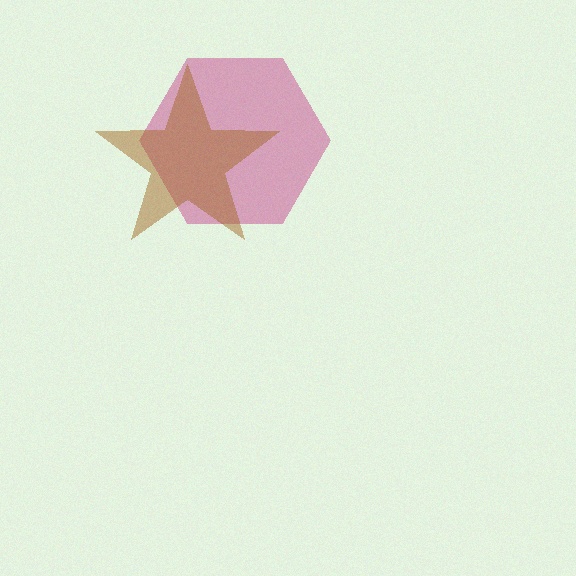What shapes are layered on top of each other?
The layered shapes are: a magenta hexagon, a brown star.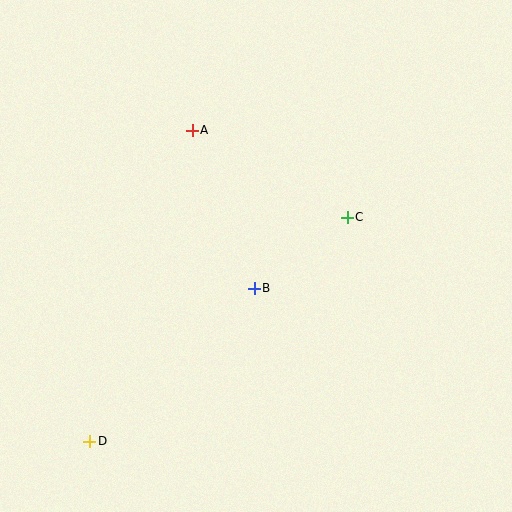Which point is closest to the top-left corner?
Point A is closest to the top-left corner.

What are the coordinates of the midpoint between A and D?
The midpoint between A and D is at (141, 286).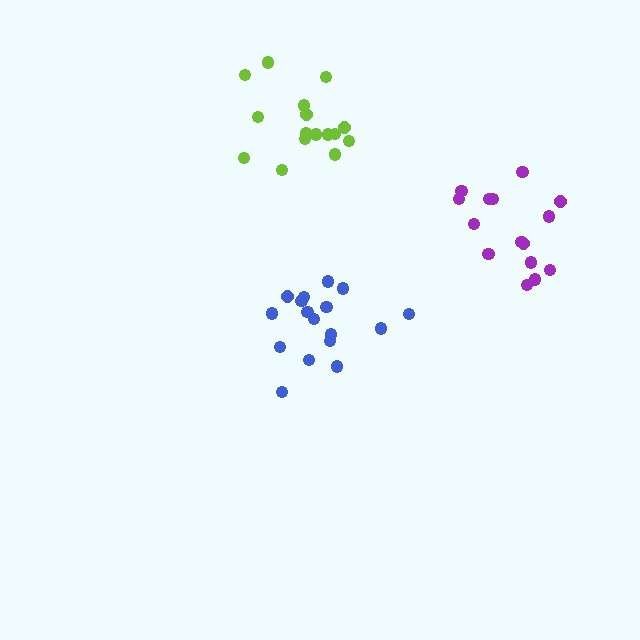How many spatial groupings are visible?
There are 3 spatial groupings.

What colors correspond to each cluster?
The clusters are colored: blue, lime, purple.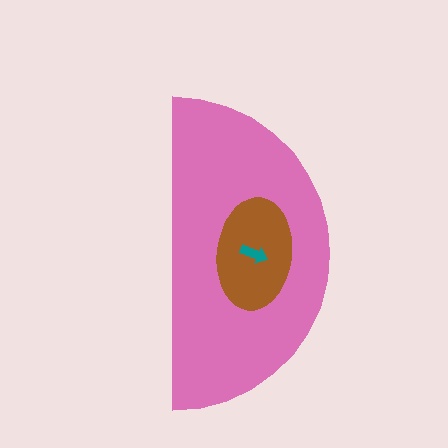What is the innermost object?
The teal arrow.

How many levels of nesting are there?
3.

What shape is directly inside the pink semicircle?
The brown ellipse.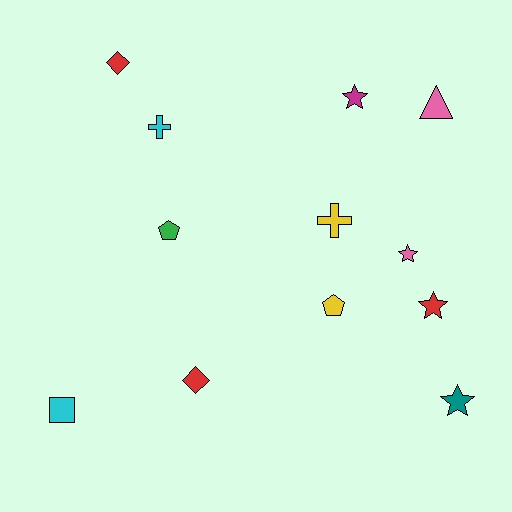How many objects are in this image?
There are 12 objects.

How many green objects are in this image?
There is 1 green object.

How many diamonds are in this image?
There are 2 diamonds.